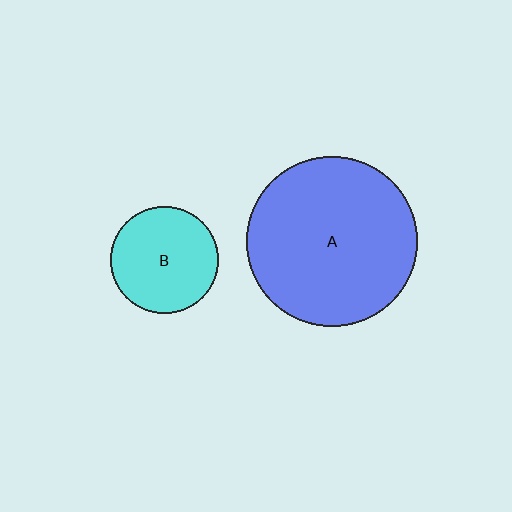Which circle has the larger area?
Circle A (blue).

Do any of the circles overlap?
No, none of the circles overlap.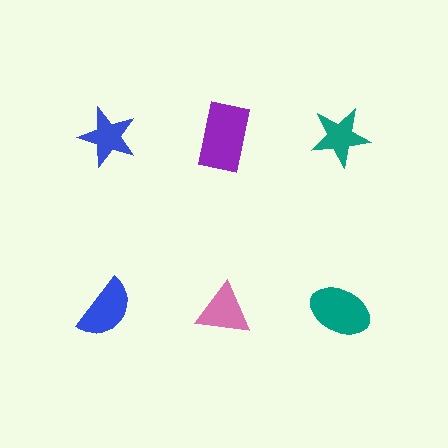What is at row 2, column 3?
A teal ellipse.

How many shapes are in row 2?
3 shapes.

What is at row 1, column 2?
A purple rectangle.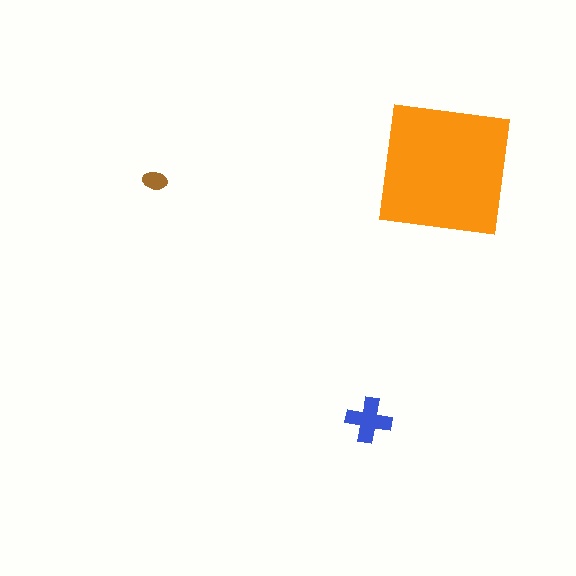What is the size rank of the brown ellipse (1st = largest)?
3rd.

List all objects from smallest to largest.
The brown ellipse, the blue cross, the orange square.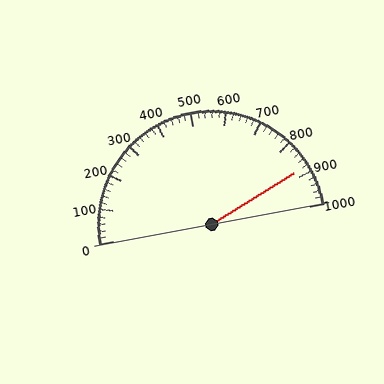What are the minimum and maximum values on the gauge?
The gauge ranges from 0 to 1000.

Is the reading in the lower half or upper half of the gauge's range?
The reading is in the upper half of the range (0 to 1000).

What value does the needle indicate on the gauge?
The needle indicates approximately 880.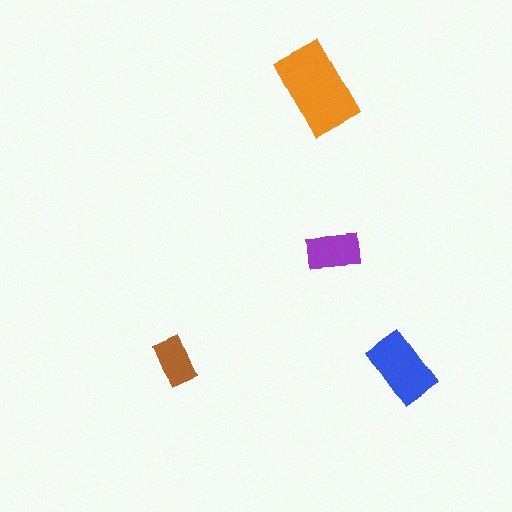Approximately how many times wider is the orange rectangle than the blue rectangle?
About 1.5 times wider.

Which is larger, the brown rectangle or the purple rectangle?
The purple one.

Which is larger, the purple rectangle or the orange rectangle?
The orange one.